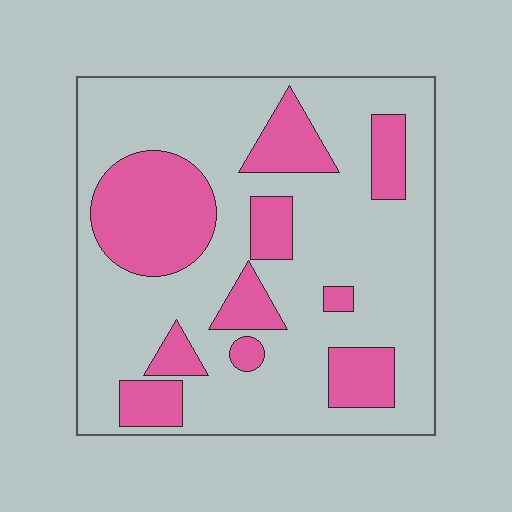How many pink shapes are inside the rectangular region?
10.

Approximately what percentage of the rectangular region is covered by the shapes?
Approximately 30%.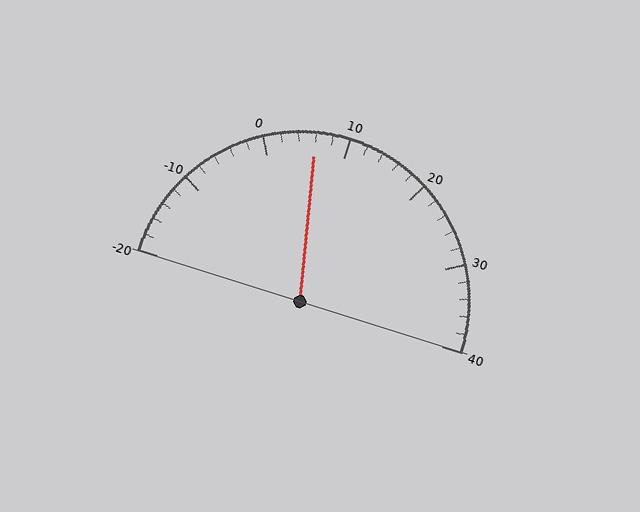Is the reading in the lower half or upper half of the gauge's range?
The reading is in the lower half of the range (-20 to 40).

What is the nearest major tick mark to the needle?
The nearest major tick mark is 10.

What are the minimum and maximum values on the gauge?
The gauge ranges from -20 to 40.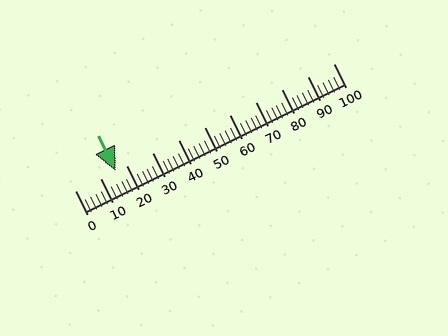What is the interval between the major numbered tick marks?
The major tick marks are spaced 10 units apart.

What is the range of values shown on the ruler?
The ruler shows values from 0 to 100.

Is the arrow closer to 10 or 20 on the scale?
The arrow is closer to 20.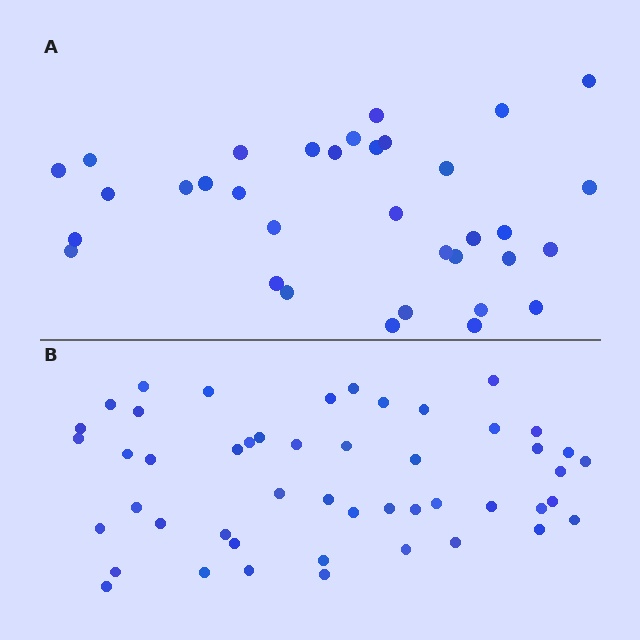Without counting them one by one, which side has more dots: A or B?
Region B (the bottom region) has more dots.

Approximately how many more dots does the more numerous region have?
Region B has approximately 15 more dots than region A.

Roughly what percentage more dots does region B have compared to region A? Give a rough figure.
About 45% more.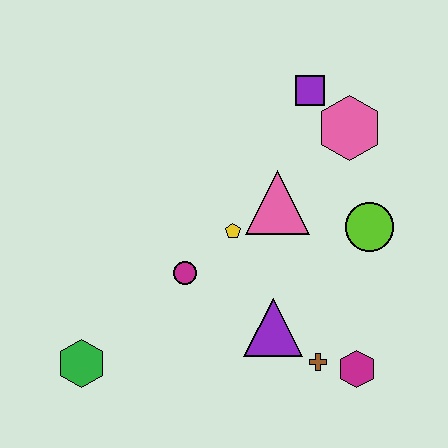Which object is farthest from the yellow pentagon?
The green hexagon is farthest from the yellow pentagon.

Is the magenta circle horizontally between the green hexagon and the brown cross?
Yes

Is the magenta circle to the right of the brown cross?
No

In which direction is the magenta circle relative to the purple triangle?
The magenta circle is to the left of the purple triangle.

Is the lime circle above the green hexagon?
Yes